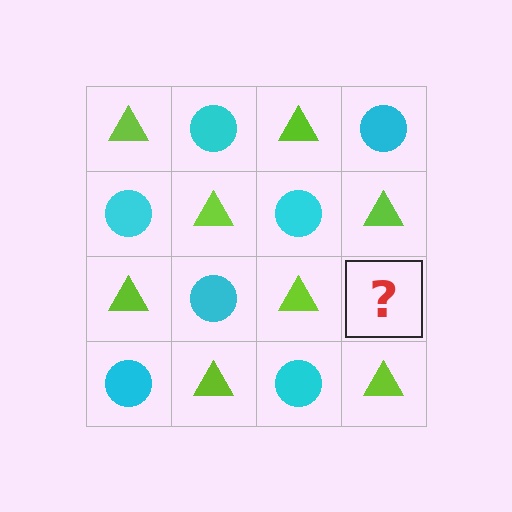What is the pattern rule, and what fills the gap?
The rule is that it alternates lime triangle and cyan circle in a checkerboard pattern. The gap should be filled with a cyan circle.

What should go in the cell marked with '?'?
The missing cell should contain a cyan circle.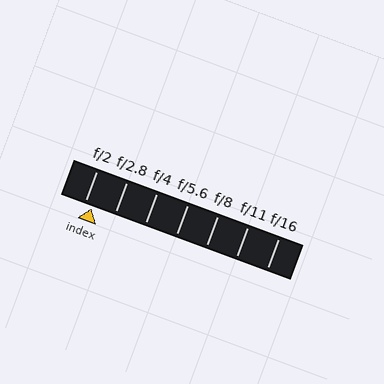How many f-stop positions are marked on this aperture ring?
There are 7 f-stop positions marked.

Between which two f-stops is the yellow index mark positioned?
The index mark is between f/2 and f/2.8.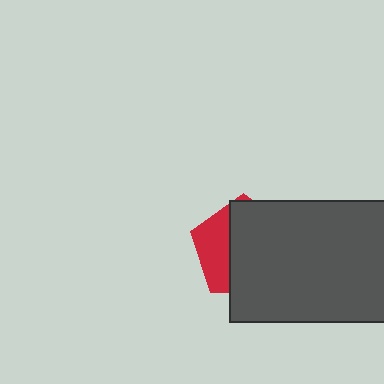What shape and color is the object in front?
The object in front is a dark gray rectangle.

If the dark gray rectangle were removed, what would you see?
You would see the complete red pentagon.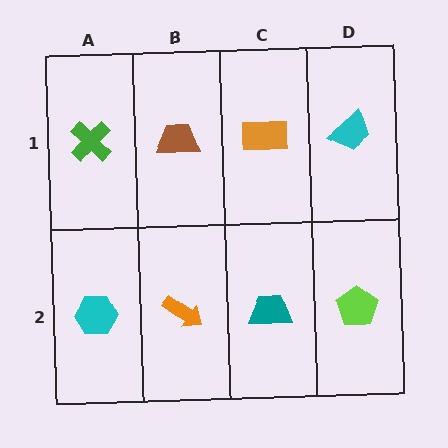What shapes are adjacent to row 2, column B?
A brown trapezoid (row 1, column B), a cyan hexagon (row 2, column A), a teal trapezoid (row 2, column C).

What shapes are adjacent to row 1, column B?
An orange arrow (row 2, column B), a green cross (row 1, column A), an orange rectangle (row 1, column C).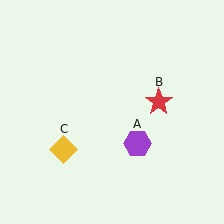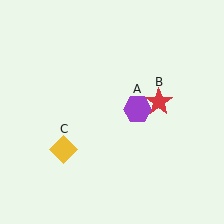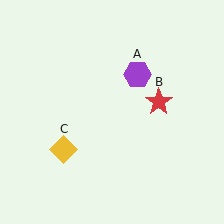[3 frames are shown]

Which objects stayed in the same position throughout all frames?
Red star (object B) and yellow diamond (object C) remained stationary.